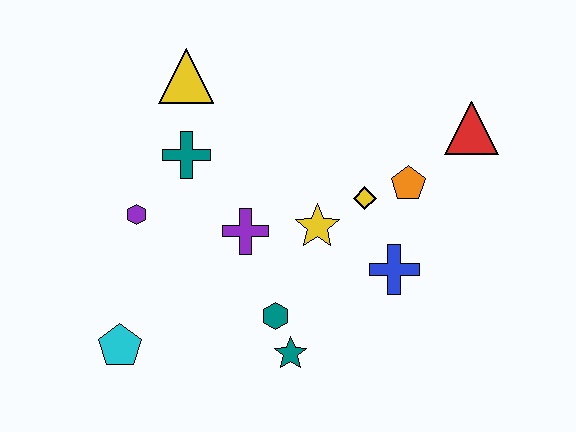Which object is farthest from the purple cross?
The red triangle is farthest from the purple cross.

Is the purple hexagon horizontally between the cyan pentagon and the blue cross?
Yes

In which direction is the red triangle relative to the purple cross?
The red triangle is to the right of the purple cross.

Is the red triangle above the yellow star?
Yes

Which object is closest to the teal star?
The teal hexagon is closest to the teal star.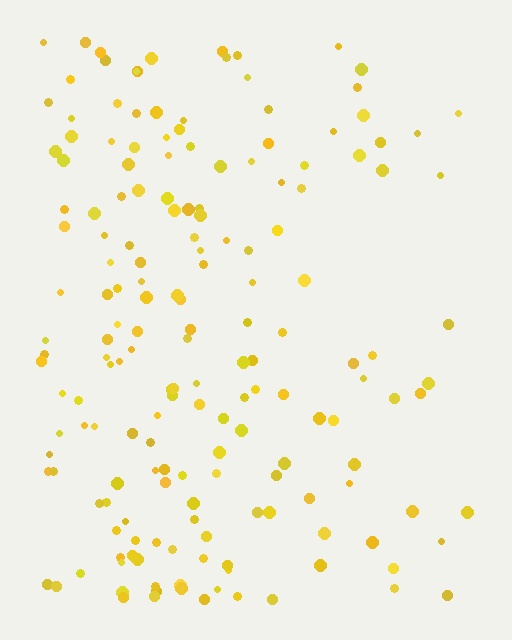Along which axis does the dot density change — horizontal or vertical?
Horizontal.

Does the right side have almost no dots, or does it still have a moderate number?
Still a moderate number, just noticeably fewer than the left.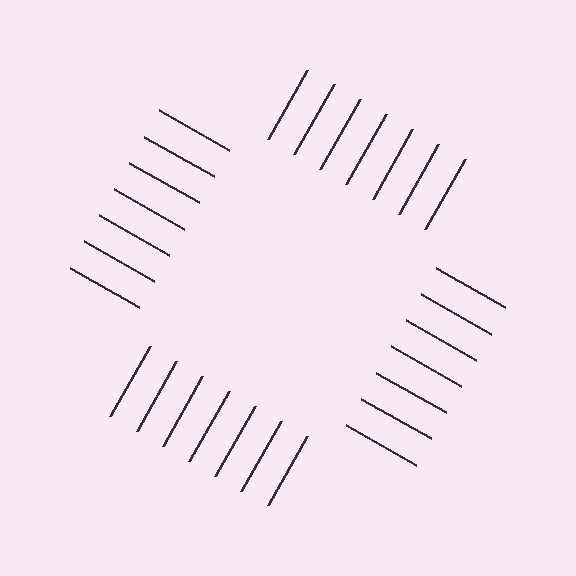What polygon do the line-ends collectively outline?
An illusory square — the line segments terminate on its edges but no continuous stroke is drawn.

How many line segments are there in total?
28 — 7 along each of the 4 edges.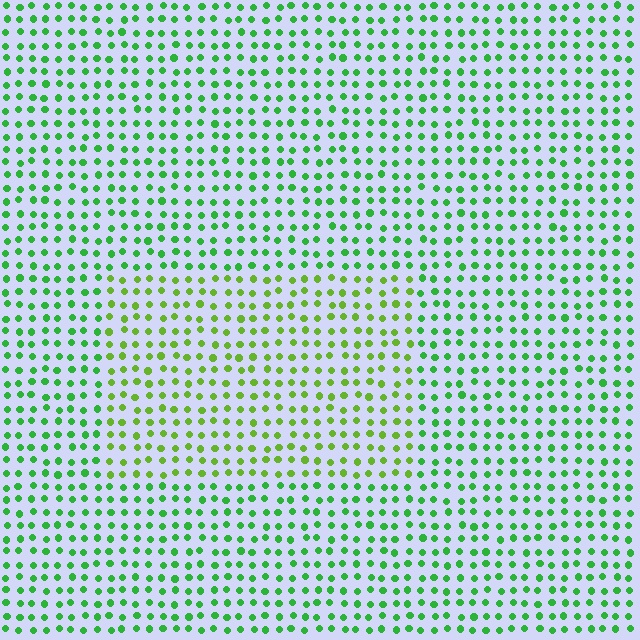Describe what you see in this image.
The image is filled with small green elements in a uniform arrangement. A rectangle-shaped region is visible where the elements are tinted to a slightly different hue, forming a subtle color boundary.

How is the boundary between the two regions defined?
The boundary is defined purely by a slight shift in hue (about 31 degrees). Spacing, size, and orientation are identical on both sides.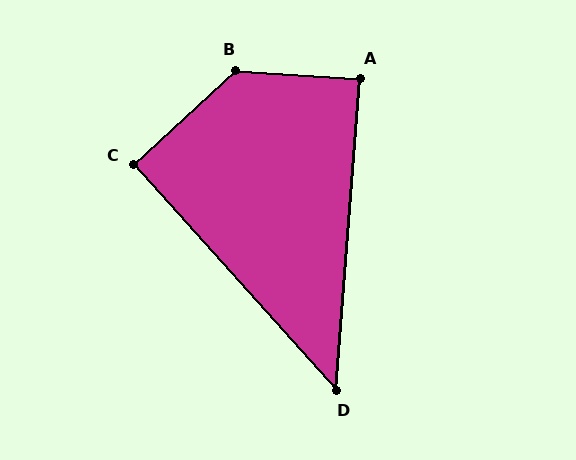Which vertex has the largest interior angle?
B, at approximately 134 degrees.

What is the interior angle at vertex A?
Approximately 89 degrees (approximately right).